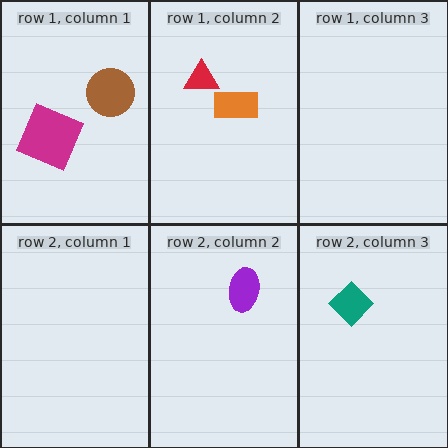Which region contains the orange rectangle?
The row 1, column 2 region.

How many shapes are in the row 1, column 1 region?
2.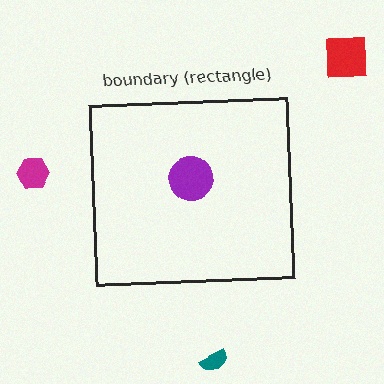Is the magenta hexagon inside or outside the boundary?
Outside.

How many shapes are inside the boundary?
1 inside, 3 outside.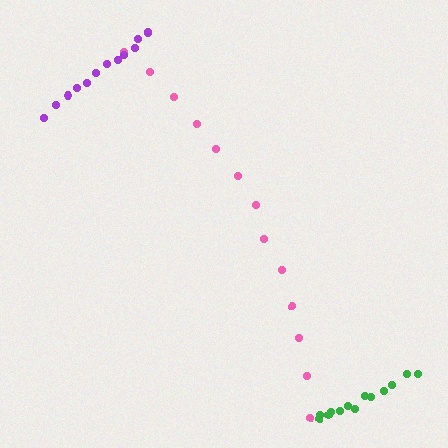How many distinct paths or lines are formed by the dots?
There are 3 distinct paths.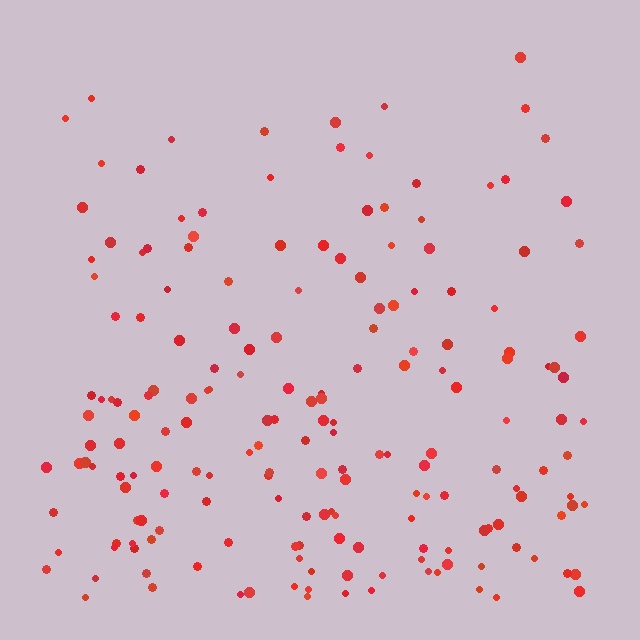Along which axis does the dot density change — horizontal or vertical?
Vertical.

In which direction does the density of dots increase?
From top to bottom, with the bottom side densest.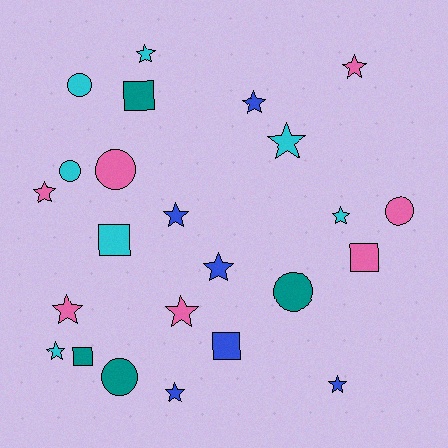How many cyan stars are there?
There are 4 cyan stars.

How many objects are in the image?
There are 24 objects.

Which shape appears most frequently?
Star, with 13 objects.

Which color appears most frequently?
Pink, with 7 objects.